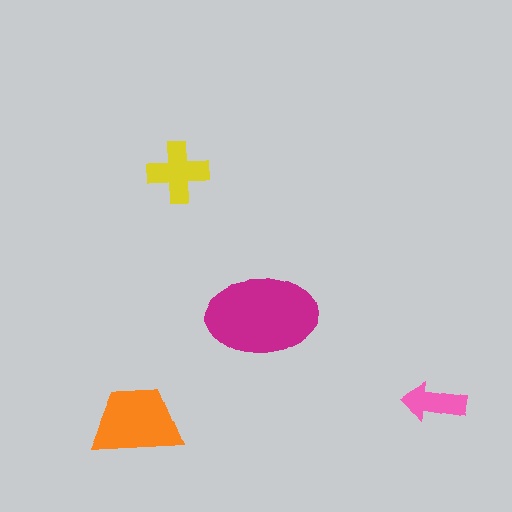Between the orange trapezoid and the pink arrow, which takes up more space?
The orange trapezoid.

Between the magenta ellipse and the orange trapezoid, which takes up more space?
The magenta ellipse.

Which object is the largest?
The magenta ellipse.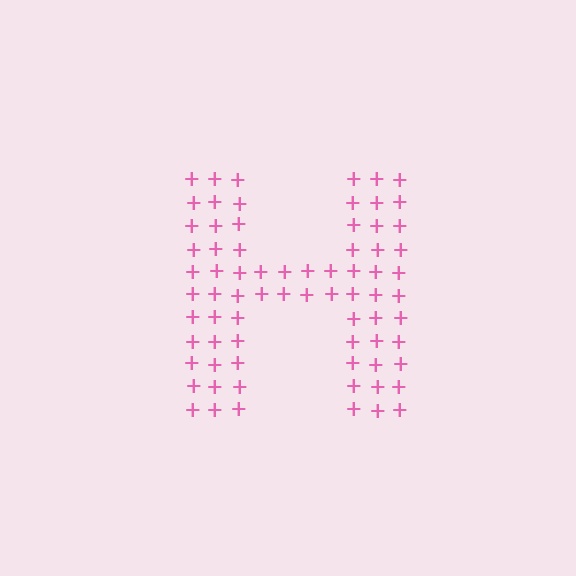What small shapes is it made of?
It is made of small plus signs.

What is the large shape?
The large shape is the letter H.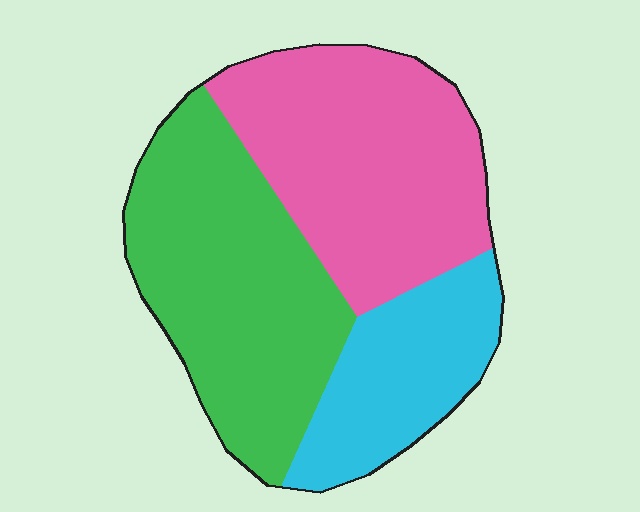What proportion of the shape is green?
Green covers roughly 40% of the shape.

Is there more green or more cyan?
Green.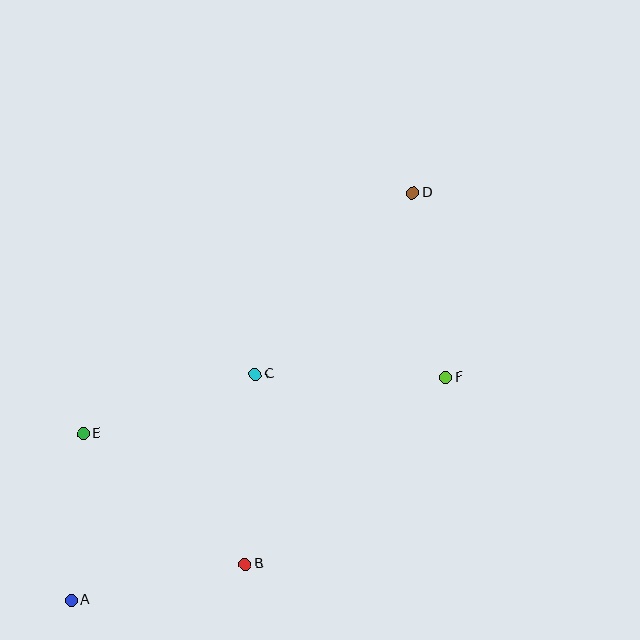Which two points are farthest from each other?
Points A and D are farthest from each other.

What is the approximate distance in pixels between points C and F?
The distance between C and F is approximately 190 pixels.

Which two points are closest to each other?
Points A and E are closest to each other.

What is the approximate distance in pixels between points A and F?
The distance between A and F is approximately 436 pixels.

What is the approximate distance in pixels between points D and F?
The distance between D and F is approximately 188 pixels.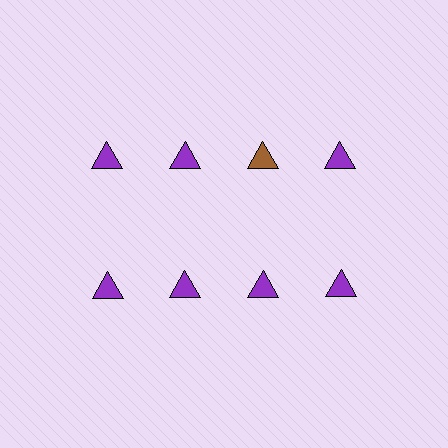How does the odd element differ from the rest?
It has a different color: brown instead of purple.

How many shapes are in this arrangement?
There are 8 shapes arranged in a grid pattern.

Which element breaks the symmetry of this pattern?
The brown triangle in the top row, center column breaks the symmetry. All other shapes are purple triangles.